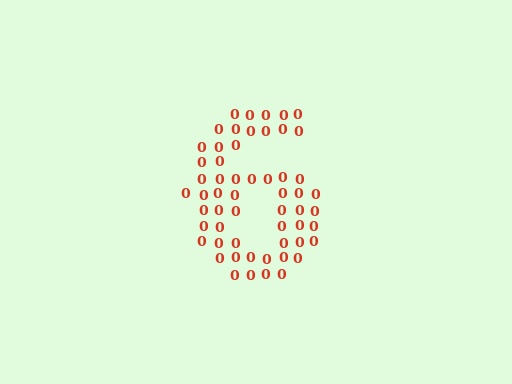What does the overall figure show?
The overall figure shows the digit 6.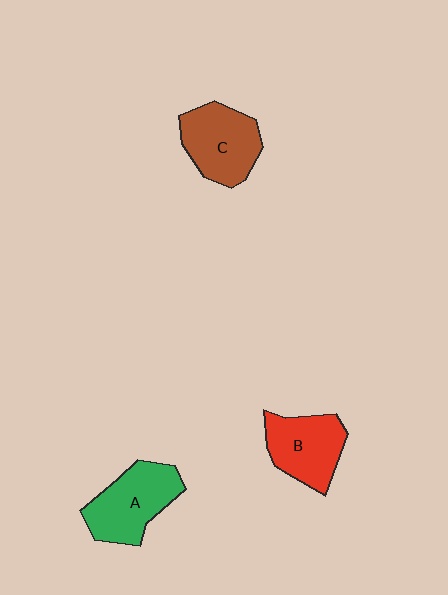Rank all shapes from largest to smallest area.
From largest to smallest: A (green), C (brown), B (red).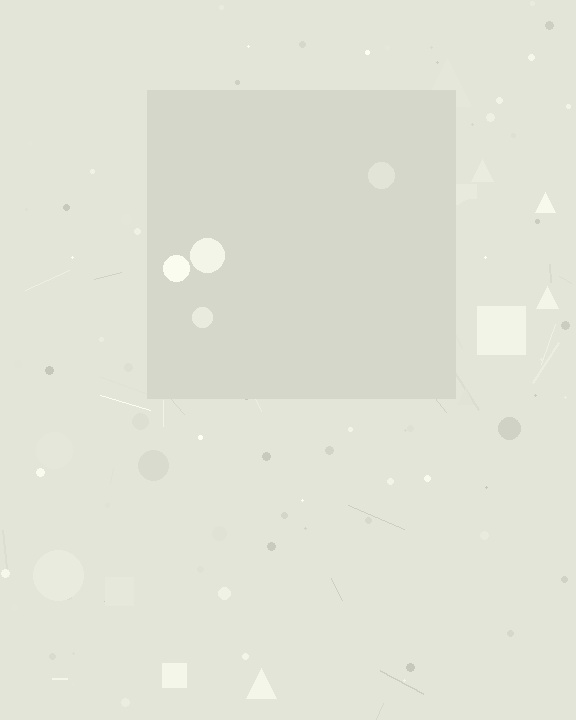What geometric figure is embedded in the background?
A square is embedded in the background.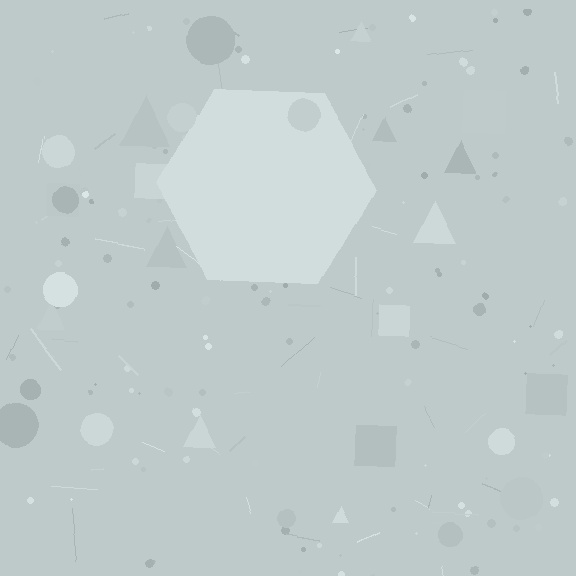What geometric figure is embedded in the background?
A hexagon is embedded in the background.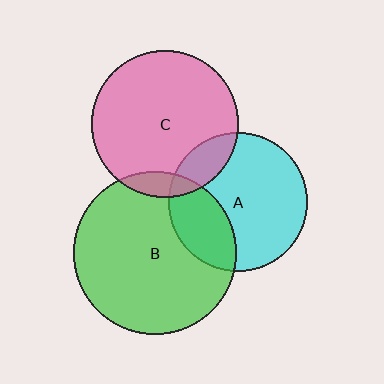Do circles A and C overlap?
Yes.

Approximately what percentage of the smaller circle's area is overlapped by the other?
Approximately 15%.